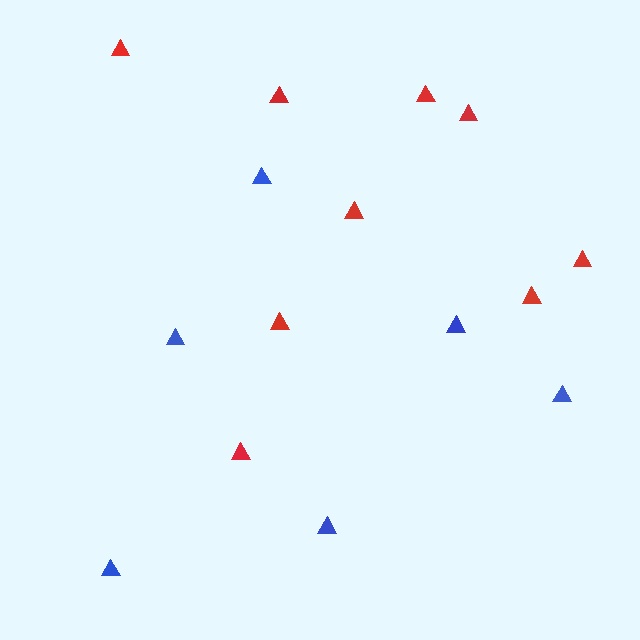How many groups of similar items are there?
There are 2 groups: one group of red triangles (9) and one group of blue triangles (6).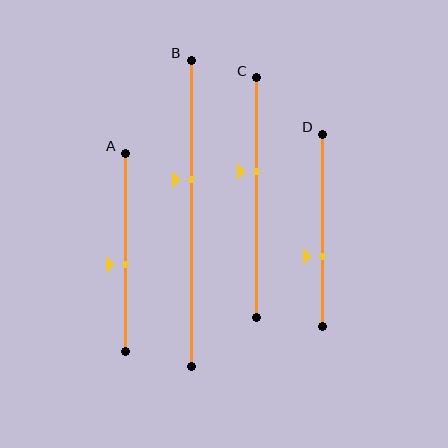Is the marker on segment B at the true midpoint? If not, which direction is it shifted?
No, the marker on segment B is shifted upward by about 11% of the segment length.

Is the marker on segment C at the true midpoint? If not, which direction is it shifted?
No, the marker on segment C is shifted upward by about 11% of the segment length.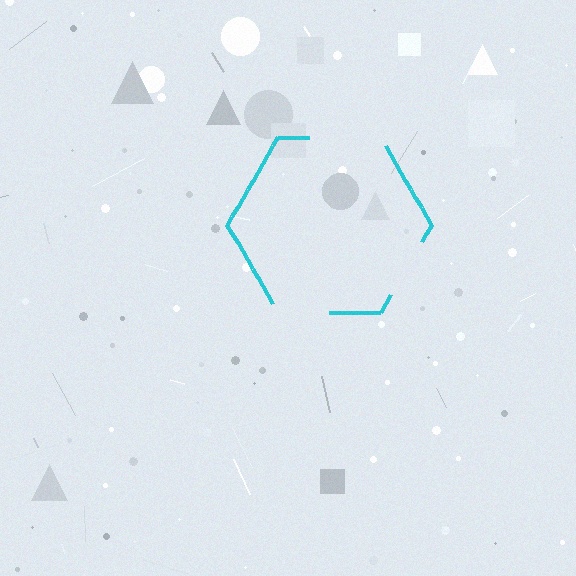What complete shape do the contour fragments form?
The contour fragments form a hexagon.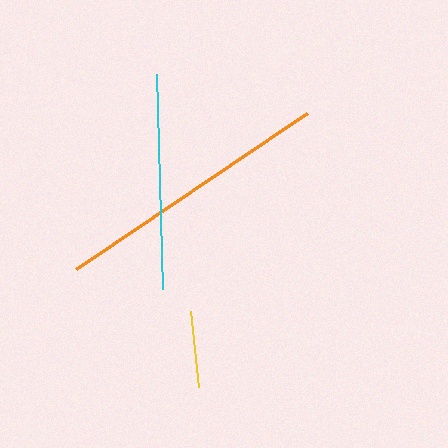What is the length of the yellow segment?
The yellow segment is approximately 76 pixels long.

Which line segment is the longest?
The orange line is the longest at approximately 279 pixels.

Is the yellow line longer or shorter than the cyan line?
The cyan line is longer than the yellow line.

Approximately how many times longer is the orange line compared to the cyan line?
The orange line is approximately 1.3 times the length of the cyan line.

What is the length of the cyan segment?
The cyan segment is approximately 215 pixels long.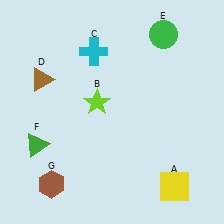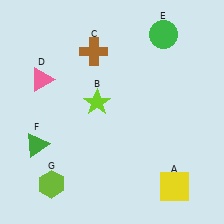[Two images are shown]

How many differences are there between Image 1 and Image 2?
There are 3 differences between the two images.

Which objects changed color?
C changed from cyan to brown. D changed from brown to pink. G changed from brown to lime.